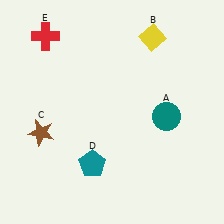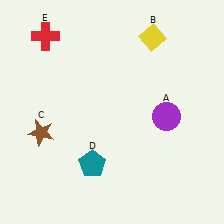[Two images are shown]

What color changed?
The circle (A) changed from teal in Image 1 to purple in Image 2.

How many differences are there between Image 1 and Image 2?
There is 1 difference between the two images.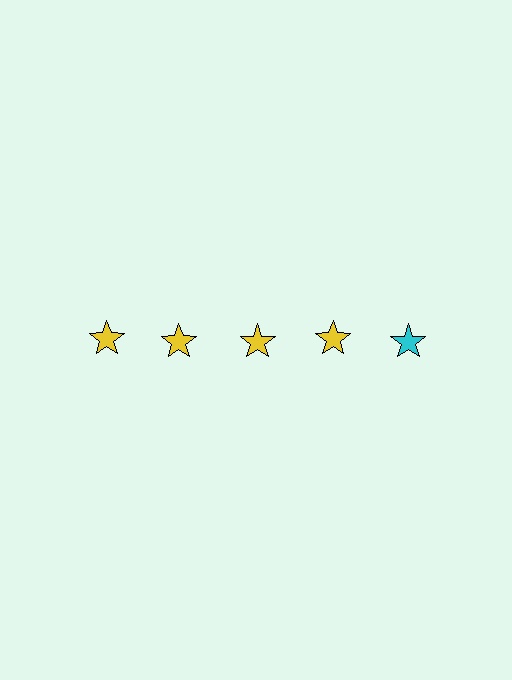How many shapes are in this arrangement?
There are 5 shapes arranged in a grid pattern.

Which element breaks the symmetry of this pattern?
The cyan star in the top row, rightmost column breaks the symmetry. All other shapes are yellow stars.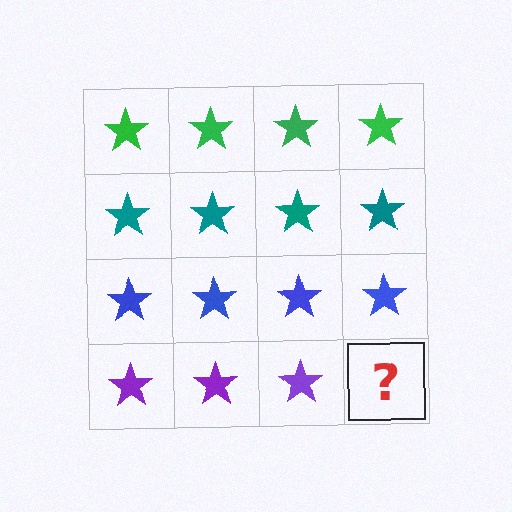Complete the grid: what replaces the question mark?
The question mark should be replaced with a purple star.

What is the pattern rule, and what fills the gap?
The rule is that each row has a consistent color. The gap should be filled with a purple star.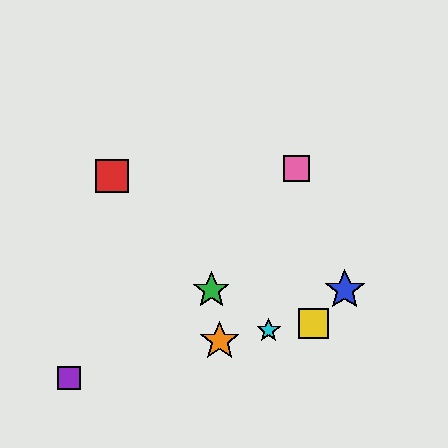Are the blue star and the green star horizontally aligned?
Yes, both are at y≈290.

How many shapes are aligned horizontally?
2 shapes (the blue star, the green star) are aligned horizontally.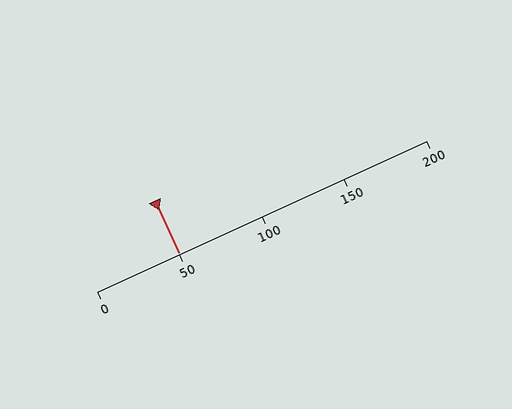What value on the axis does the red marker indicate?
The marker indicates approximately 50.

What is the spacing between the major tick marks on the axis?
The major ticks are spaced 50 apart.